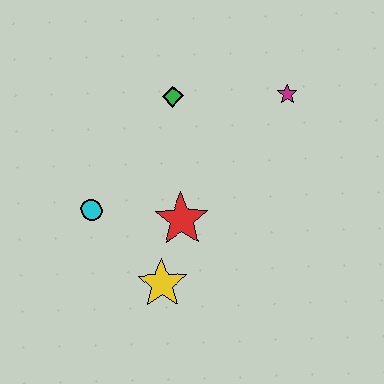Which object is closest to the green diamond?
The magenta star is closest to the green diamond.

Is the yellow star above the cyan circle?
No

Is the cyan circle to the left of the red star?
Yes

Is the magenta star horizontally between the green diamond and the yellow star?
No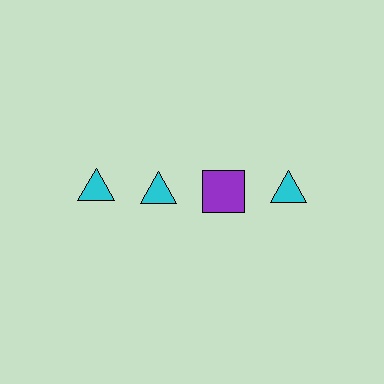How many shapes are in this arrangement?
There are 4 shapes arranged in a grid pattern.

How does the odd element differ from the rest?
It differs in both color (purple instead of cyan) and shape (square instead of triangle).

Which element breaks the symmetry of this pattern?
The purple square in the top row, center column breaks the symmetry. All other shapes are cyan triangles.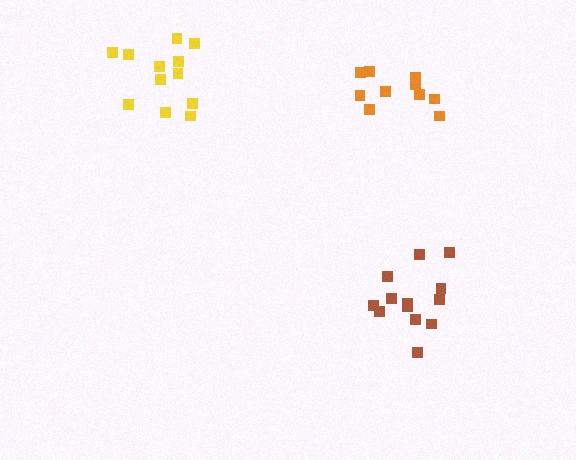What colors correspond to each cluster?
The clusters are colored: orange, brown, yellow.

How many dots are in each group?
Group 1: 10 dots, Group 2: 13 dots, Group 3: 12 dots (35 total).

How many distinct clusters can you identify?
There are 3 distinct clusters.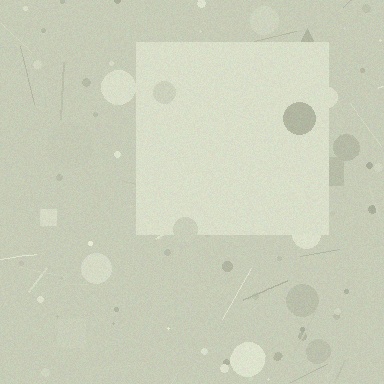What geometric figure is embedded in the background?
A square is embedded in the background.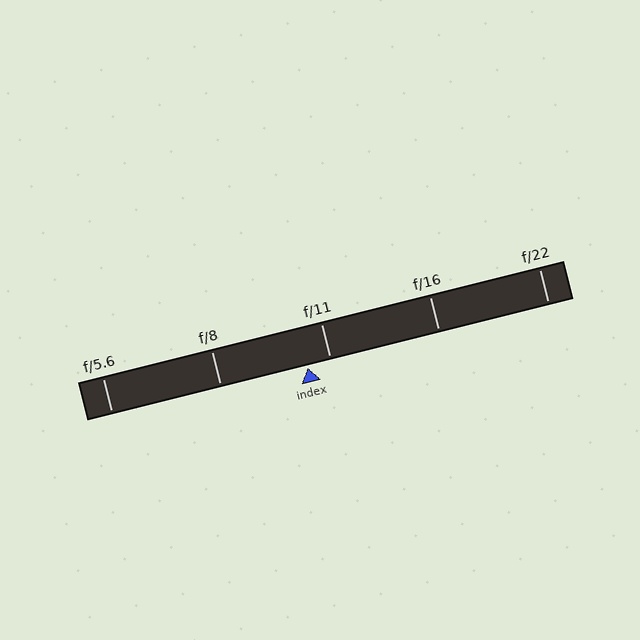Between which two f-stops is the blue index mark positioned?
The index mark is between f/8 and f/11.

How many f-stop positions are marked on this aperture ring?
There are 5 f-stop positions marked.